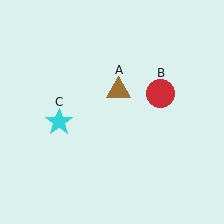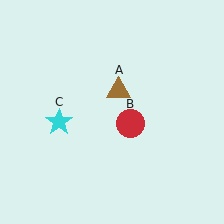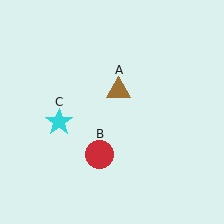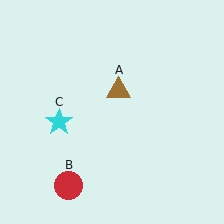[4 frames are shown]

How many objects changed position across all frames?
1 object changed position: red circle (object B).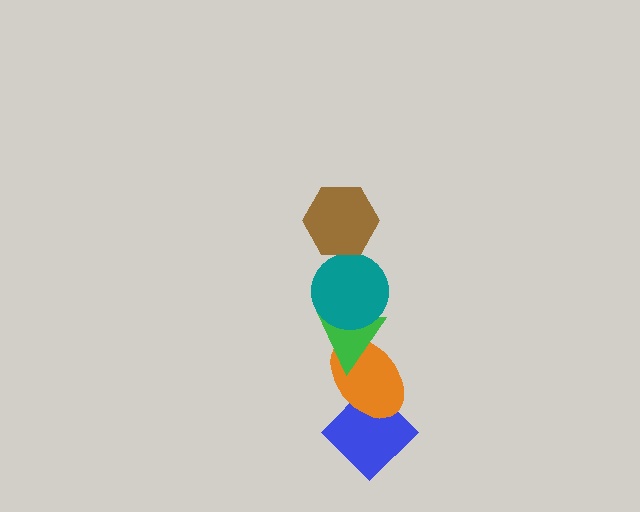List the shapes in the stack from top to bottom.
From top to bottom: the brown hexagon, the teal circle, the green triangle, the orange ellipse, the blue diamond.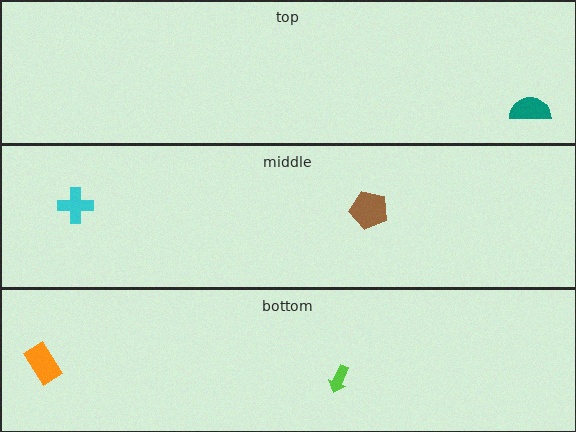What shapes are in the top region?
The teal semicircle.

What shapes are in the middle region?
The brown pentagon, the cyan cross.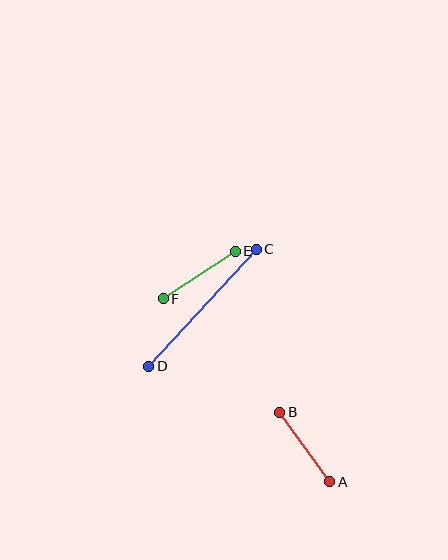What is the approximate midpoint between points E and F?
The midpoint is at approximately (199, 275) pixels.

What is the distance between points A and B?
The distance is approximately 85 pixels.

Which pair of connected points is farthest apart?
Points C and D are farthest apart.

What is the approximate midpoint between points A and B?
The midpoint is at approximately (305, 447) pixels.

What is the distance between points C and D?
The distance is approximately 159 pixels.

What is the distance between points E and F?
The distance is approximately 86 pixels.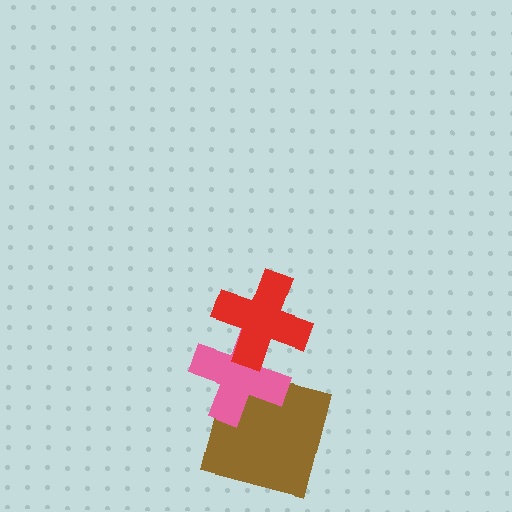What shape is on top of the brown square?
The pink cross is on top of the brown square.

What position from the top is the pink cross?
The pink cross is 2nd from the top.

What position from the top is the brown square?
The brown square is 3rd from the top.